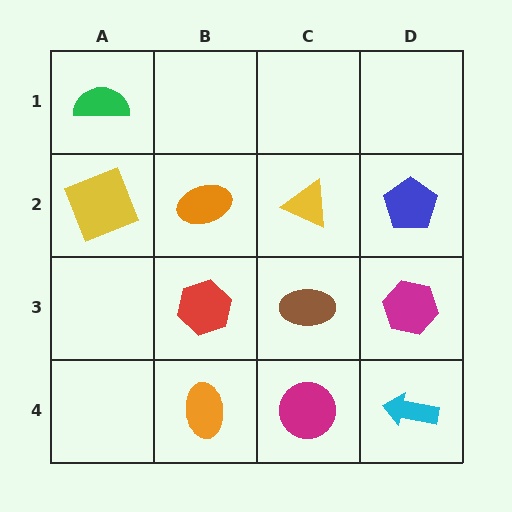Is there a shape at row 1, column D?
No, that cell is empty.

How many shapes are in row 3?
3 shapes.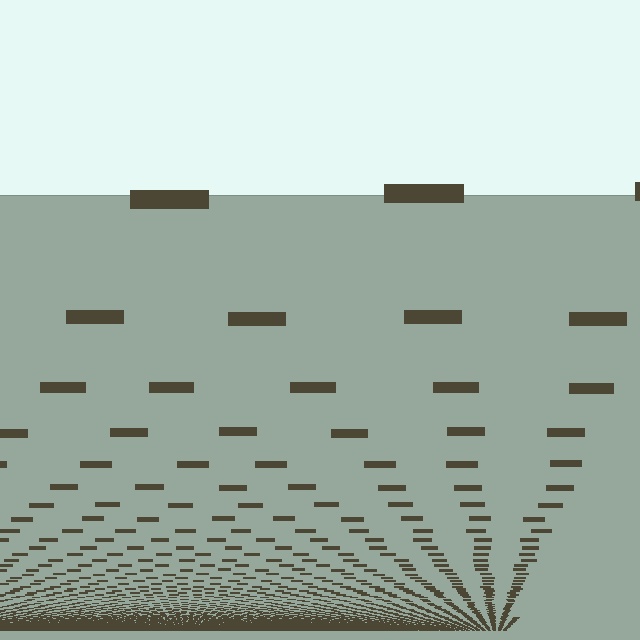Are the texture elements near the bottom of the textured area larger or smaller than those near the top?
Smaller. The gradient is inverted — elements near the bottom are smaller and denser.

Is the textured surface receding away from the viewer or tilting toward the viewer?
The surface appears to tilt toward the viewer. Texture elements get larger and sparser toward the top.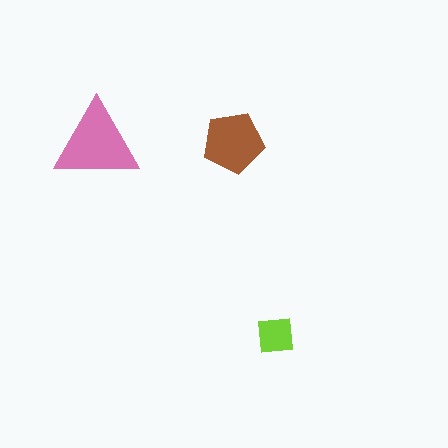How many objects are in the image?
There are 3 objects in the image.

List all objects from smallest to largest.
The lime square, the brown pentagon, the pink triangle.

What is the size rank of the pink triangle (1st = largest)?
1st.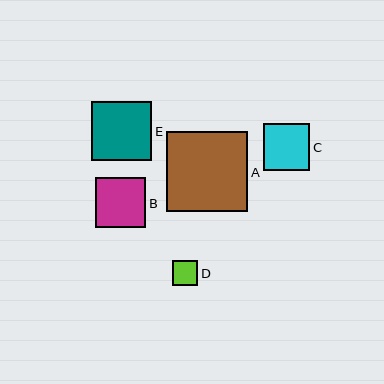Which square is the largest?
Square A is the largest with a size of approximately 81 pixels.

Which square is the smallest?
Square D is the smallest with a size of approximately 26 pixels.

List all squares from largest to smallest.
From largest to smallest: A, E, B, C, D.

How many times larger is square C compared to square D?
Square C is approximately 1.8 times the size of square D.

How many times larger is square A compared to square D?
Square A is approximately 3.2 times the size of square D.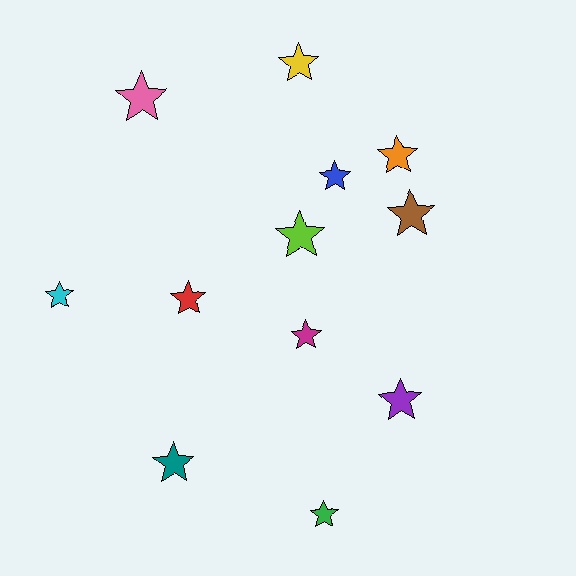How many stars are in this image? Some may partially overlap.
There are 12 stars.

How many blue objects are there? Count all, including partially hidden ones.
There is 1 blue object.